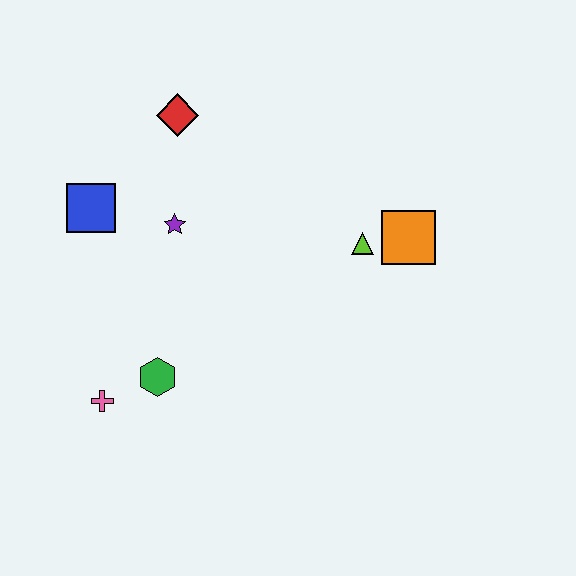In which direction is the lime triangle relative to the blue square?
The lime triangle is to the right of the blue square.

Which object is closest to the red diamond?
The purple star is closest to the red diamond.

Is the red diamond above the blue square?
Yes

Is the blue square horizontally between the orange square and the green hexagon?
No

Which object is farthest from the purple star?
The orange square is farthest from the purple star.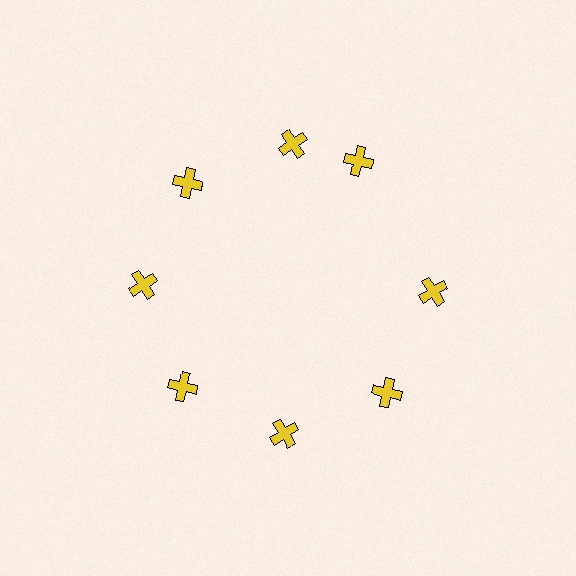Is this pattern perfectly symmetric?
No. The 8 yellow crosses are arranged in a ring, but one element near the 2 o'clock position is rotated out of alignment along the ring, breaking the 8-fold rotational symmetry.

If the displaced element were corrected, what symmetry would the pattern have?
It would have 8-fold rotational symmetry — the pattern would map onto itself every 45 degrees.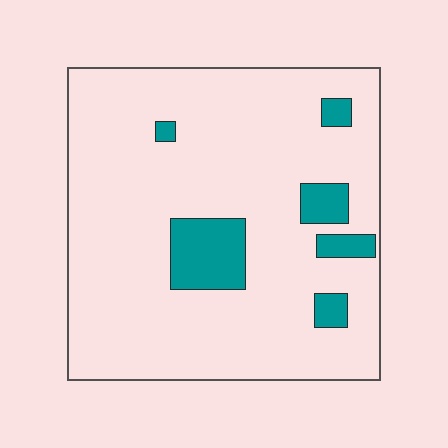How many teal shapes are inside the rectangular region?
6.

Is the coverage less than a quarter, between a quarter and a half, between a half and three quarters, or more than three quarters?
Less than a quarter.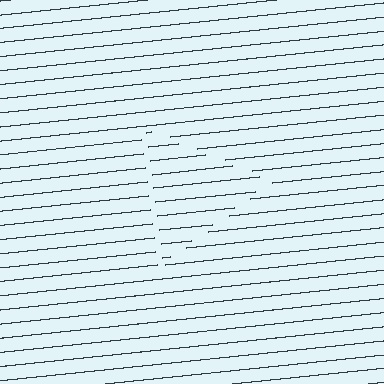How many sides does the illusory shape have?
3 sides — the line-ends trace a triangle.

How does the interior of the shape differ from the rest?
The interior of the shape contains the same grating, shifted by half a period — the contour is defined by the phase discontinuity where line-ends from the inner and outer gratings abut.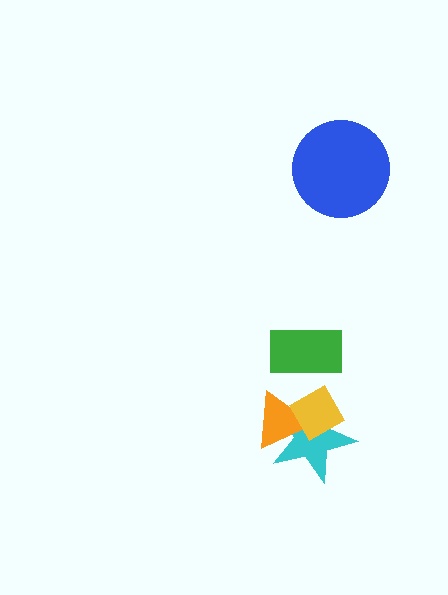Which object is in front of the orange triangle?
The yellow diamond is in front of the orange triangle.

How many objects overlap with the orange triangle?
2 objects overlap with the orange triangle.